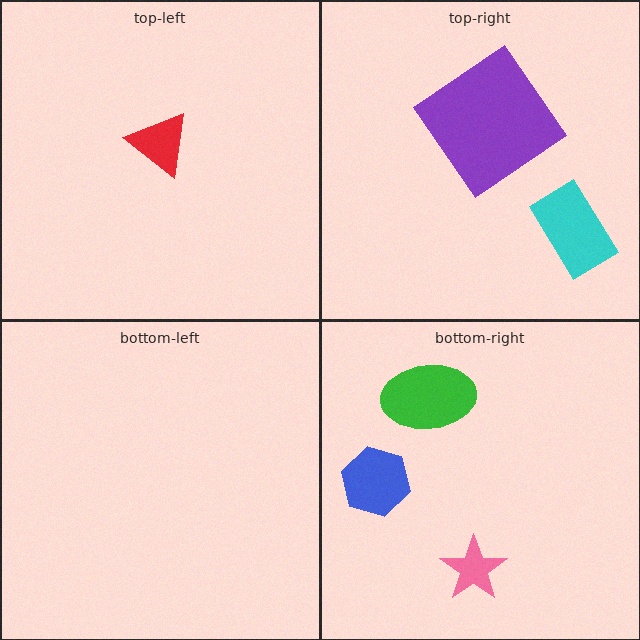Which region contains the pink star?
The bottom-right region.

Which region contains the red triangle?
The top-left region.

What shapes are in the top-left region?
The red triangle.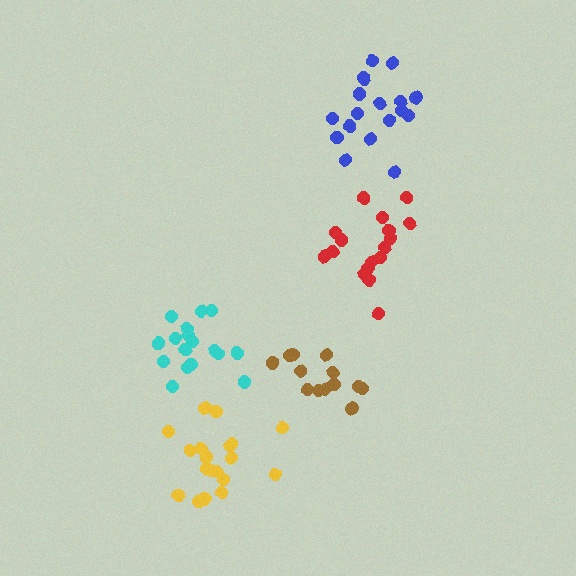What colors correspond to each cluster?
The clusters are colored: red, yellow, cyan, brown, blue.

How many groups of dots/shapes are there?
There are 5 groups.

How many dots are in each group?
Group 1: 18 dots, Group 2: 19 dots, Group 3: 17 dots, Group 4: 14 dots, Group 5: 18 dots (86 total).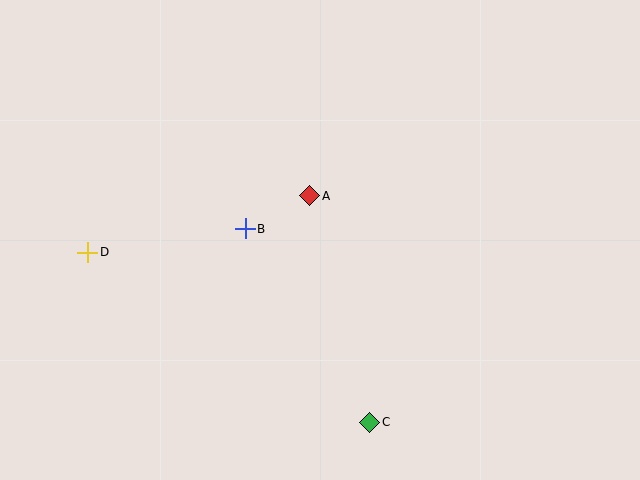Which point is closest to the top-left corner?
Point D is closest to the top-left corner.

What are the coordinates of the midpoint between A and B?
The midpoint between A and B is at (278, 212).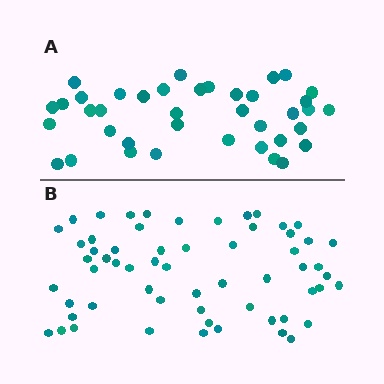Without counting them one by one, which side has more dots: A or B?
Region B (the bottom region) has more dots.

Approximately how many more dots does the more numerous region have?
Region B has approximately 20 more dots than region A.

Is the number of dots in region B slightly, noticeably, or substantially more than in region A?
Region B has substantially more. The ratio is roughly 1.5 to 1.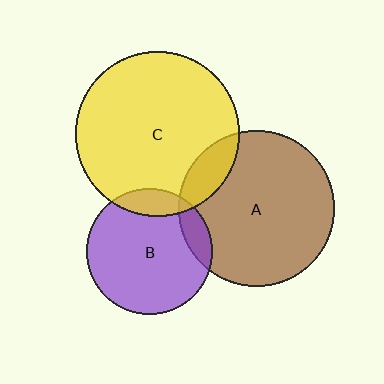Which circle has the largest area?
Circle C (yellow).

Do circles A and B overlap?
Yes.